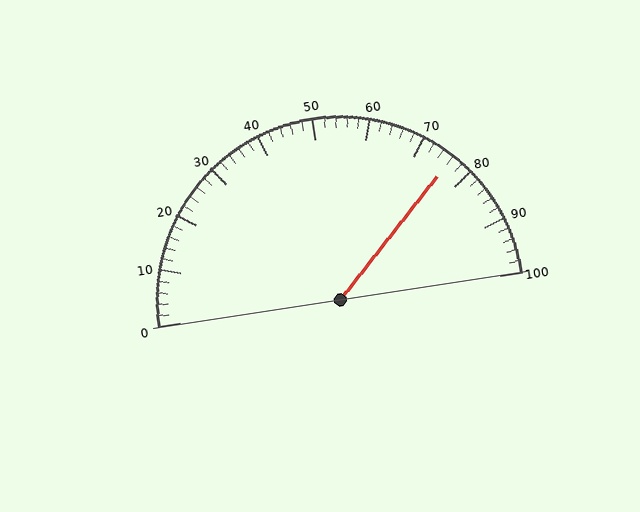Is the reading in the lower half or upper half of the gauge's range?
The reading is in the upper half of the range (0 to 100).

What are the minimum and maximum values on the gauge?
The gauge ranges from 0 to 100.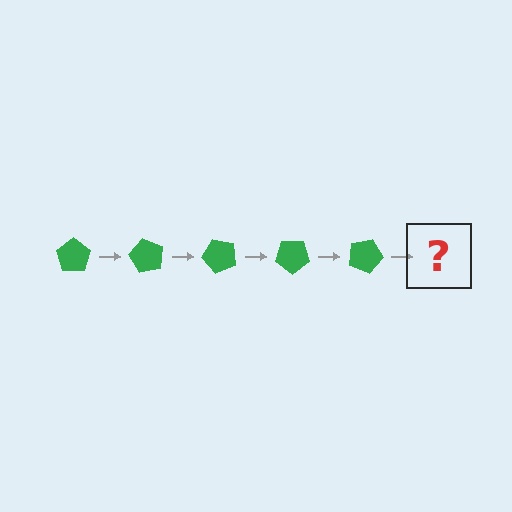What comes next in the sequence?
The next element should be a green pentagon rotated 300 degrees.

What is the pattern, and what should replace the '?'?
The pattern is that the pentagon rotates 60 degrees each step. The '?' should be a green pentagon rotated 300 degrees.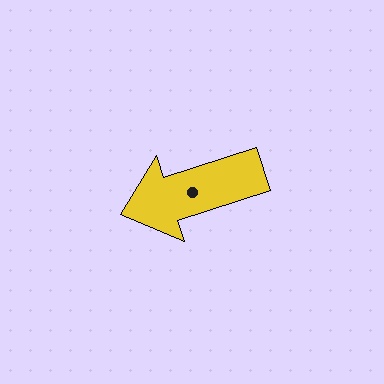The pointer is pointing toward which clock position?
Roughly 8 o'clock.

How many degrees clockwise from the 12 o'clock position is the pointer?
Approximately 252 degrees.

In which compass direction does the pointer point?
West.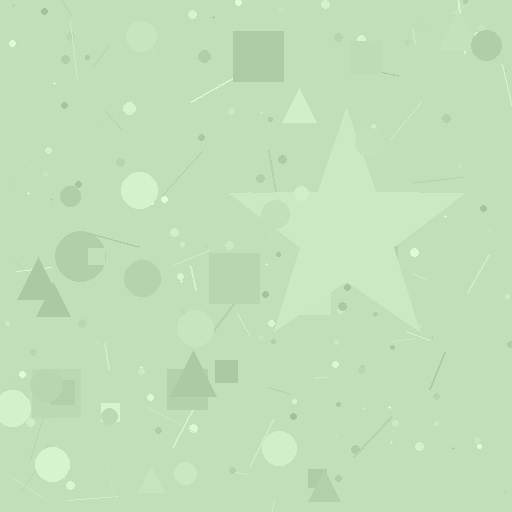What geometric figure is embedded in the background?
A star is embedded in the background.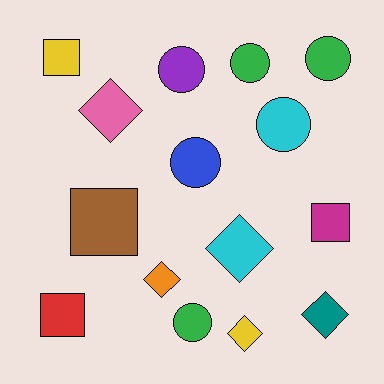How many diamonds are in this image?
There are 5 diamonds.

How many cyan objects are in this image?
There are 2 cyan objects.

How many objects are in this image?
There are 15 objects.